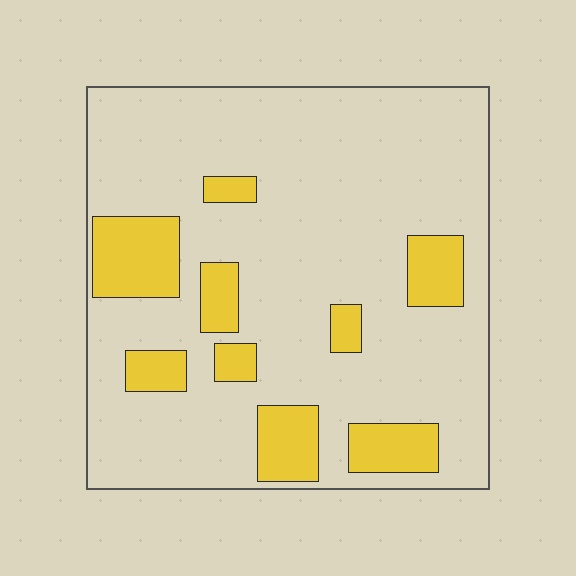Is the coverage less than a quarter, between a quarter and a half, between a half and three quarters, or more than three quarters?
Less than a quarter.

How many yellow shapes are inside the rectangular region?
9.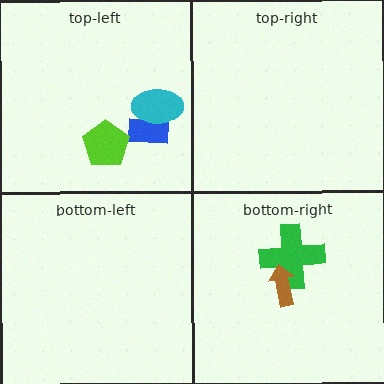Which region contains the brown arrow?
The bottom-right region.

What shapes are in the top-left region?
The blue rectangle, the lime pentagon, the cyan ellipse.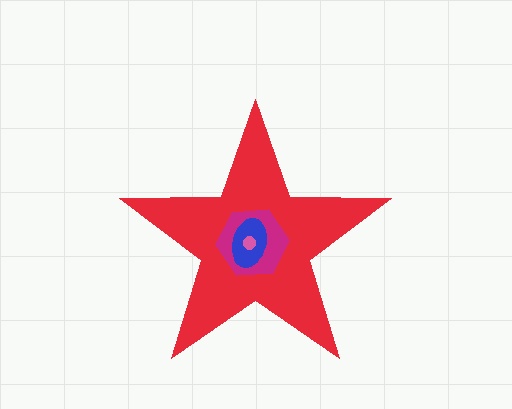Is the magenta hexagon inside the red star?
Yes.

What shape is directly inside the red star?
The magenta hexagon.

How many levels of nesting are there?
4.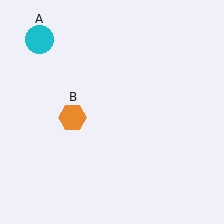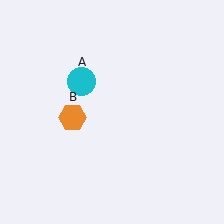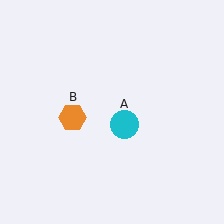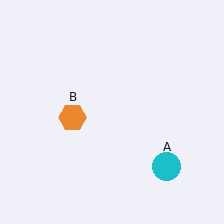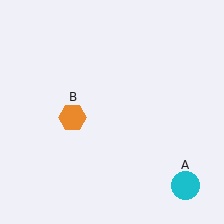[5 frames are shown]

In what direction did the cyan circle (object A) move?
The cyan circle (object A) moved down and to the right.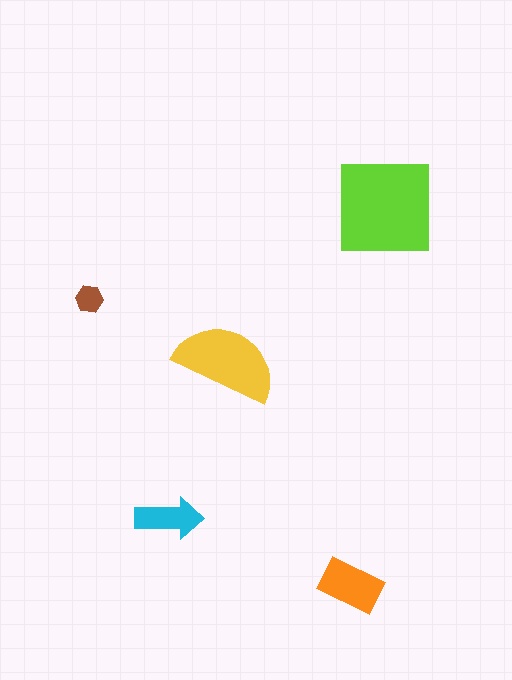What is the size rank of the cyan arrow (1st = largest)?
4th.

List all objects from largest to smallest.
The lime square, the yellow semicircle, the orange rectangle, the cyan arrow, the brown hexagon.